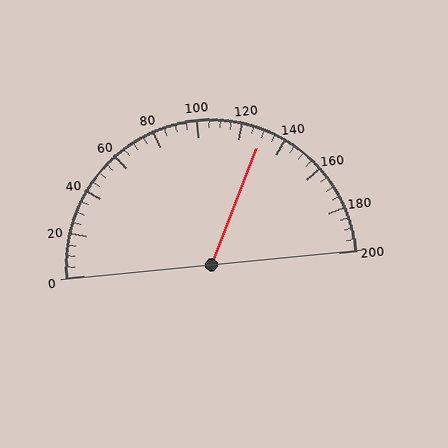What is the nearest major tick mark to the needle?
The nearest major tick mark is 120.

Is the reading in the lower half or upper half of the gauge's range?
The reading is in the upper half of the range (0 to 200).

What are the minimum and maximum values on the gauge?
The gauge ranges from 0 to 200.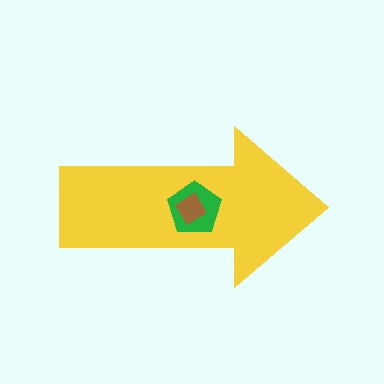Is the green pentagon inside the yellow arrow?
Yes.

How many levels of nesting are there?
3.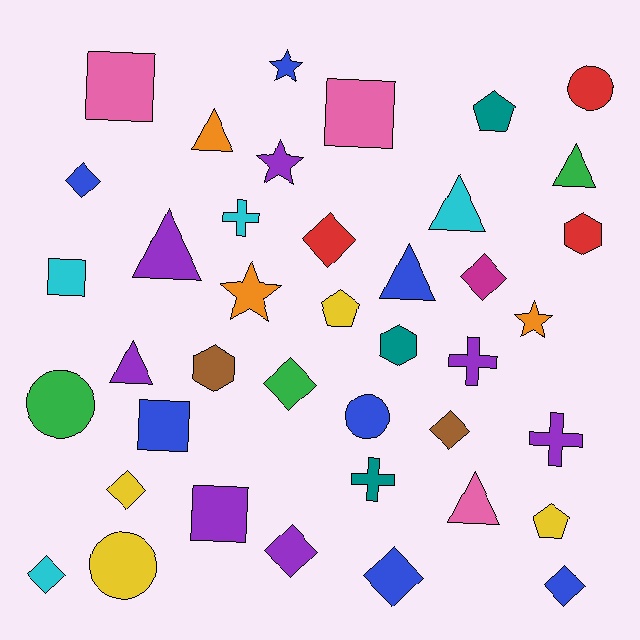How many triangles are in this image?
There are 7 triangles.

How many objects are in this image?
There are 40 objects.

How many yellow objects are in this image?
There are 4 yellow objects.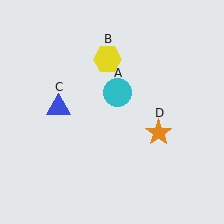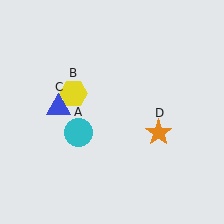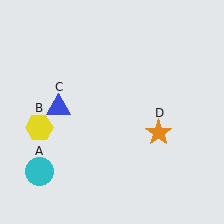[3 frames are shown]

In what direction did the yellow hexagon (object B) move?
The yellow hexagon (object B) moved down and to the left.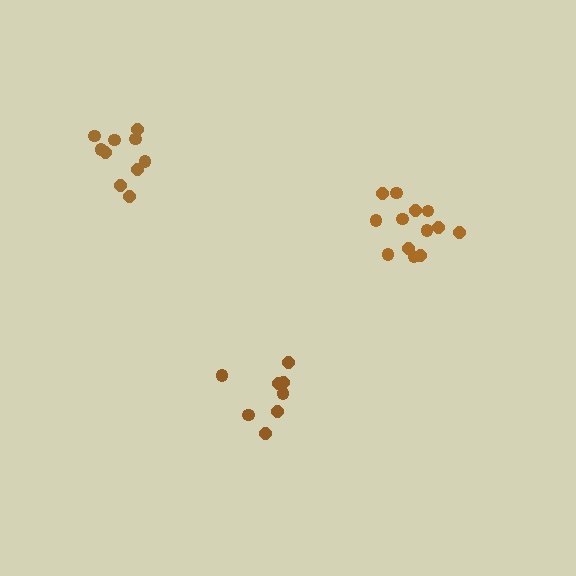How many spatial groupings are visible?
There are 3 spatial groupings.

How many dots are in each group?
Group 1: 8 dots, Group 2: 10 dots, Group 3: 13 dots (31 total).